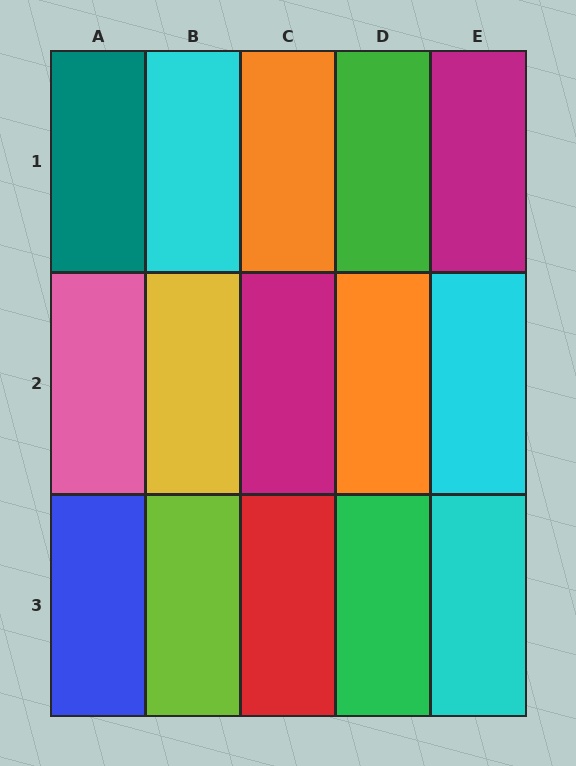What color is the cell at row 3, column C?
Red.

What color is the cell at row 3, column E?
Cyan.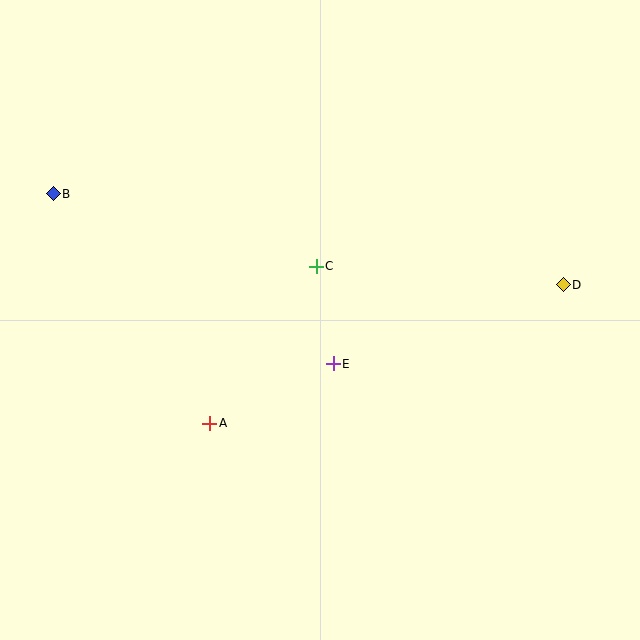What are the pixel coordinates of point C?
Point C is at (316, 266).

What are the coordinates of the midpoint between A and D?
The midpoint between A and D is at (387, 354).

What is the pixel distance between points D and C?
The distance between D and C is 248 pixels.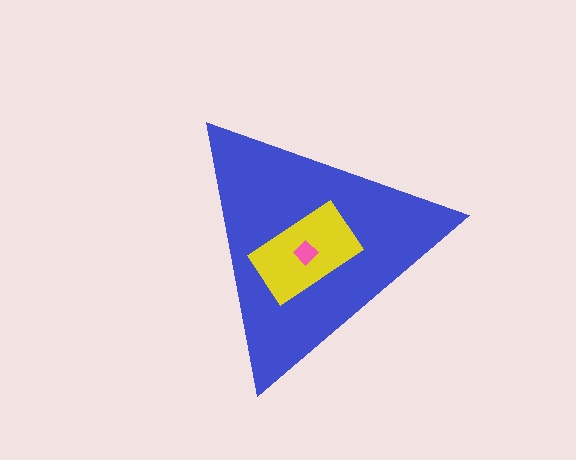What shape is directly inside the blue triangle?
The yellow rectangle.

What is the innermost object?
The pink diamond.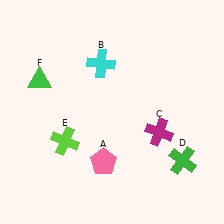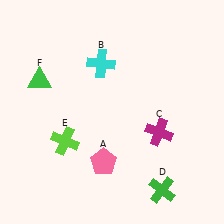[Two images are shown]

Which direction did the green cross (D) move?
The green cross (D) moved down.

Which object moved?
The green cross (D) moved down.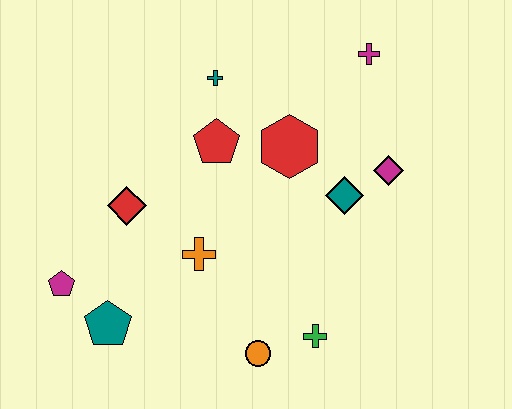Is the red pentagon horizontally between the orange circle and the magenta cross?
No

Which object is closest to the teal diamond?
The magenta diamond is closest to the teal diamond.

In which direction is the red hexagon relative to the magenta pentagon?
The red hexagon is to the right of the magenta pentagon.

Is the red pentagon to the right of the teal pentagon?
Yes